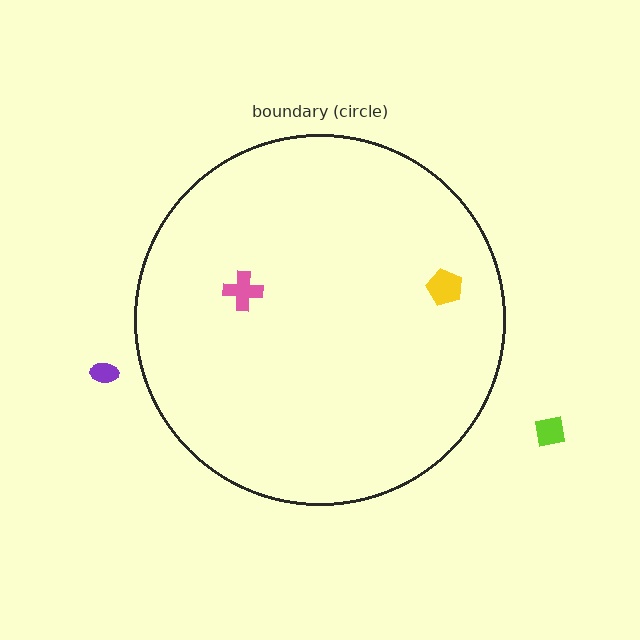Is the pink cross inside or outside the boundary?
Inside.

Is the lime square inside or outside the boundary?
Outside.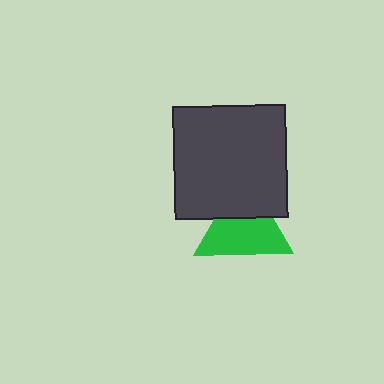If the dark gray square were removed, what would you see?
You would see the complete green triangle.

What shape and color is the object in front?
The object in front is a dark gray square.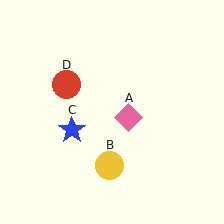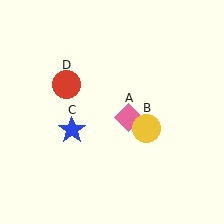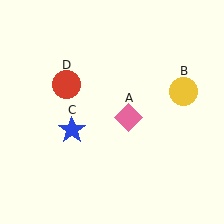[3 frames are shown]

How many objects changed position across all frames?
1 object changed position: yellow circle (object B).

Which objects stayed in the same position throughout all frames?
Pink diamond (object A) and blue star (object C) and red circle (object D) remained stationary.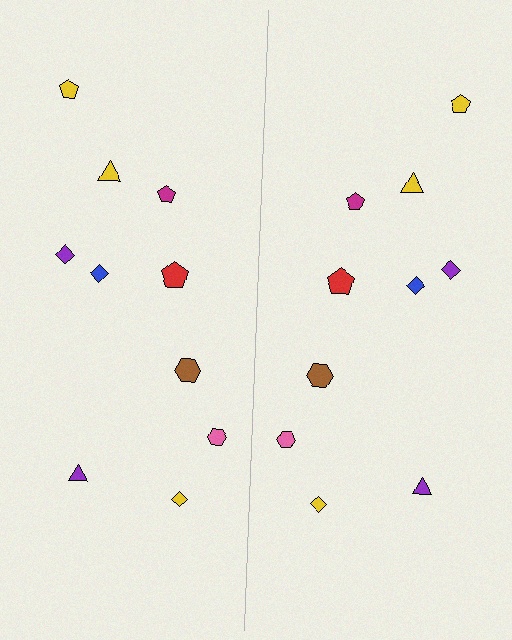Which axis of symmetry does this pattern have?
The pattern has a vertical axis of symmetry running through the center of the image.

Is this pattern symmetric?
Yes, this pattern has bilateral (reflection) symmetry.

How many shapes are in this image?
There are 20 shapes in this image.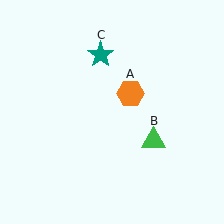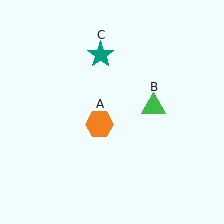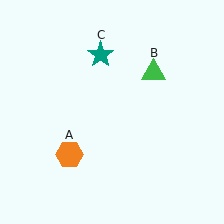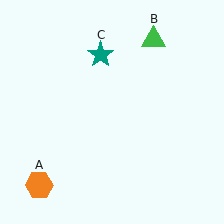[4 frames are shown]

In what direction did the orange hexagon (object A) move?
The orange hexagon (object A) moved down and to the left.